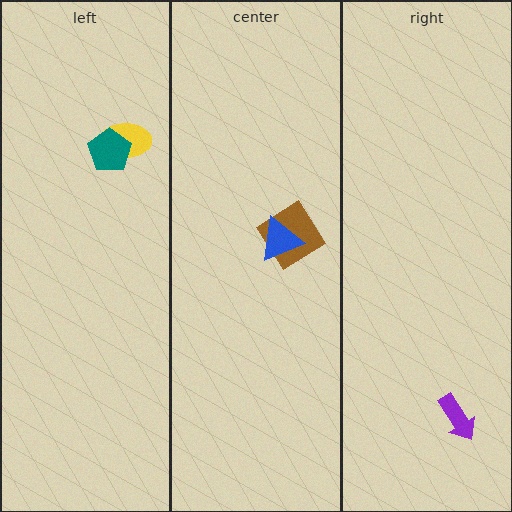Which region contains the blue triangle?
The center region.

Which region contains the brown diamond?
The center region.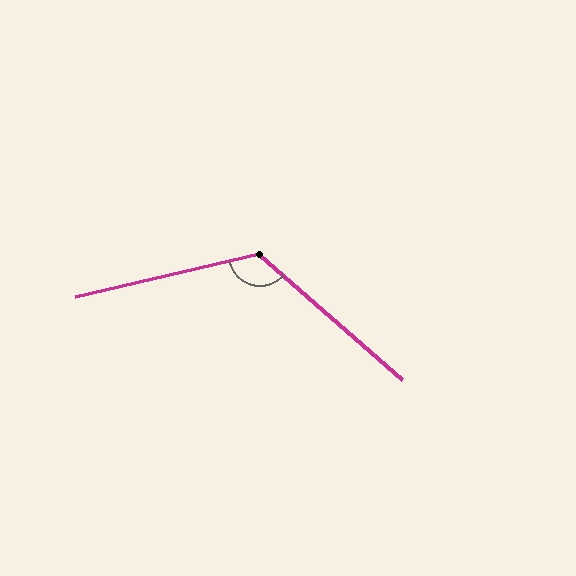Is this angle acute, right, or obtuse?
It is obtuse.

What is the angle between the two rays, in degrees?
Approximately 126 degrees.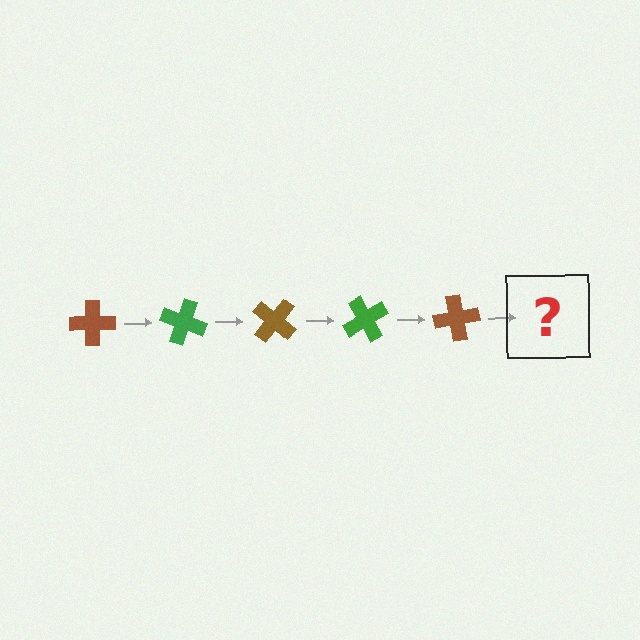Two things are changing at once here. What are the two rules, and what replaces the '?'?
The two rules are that it rotates 20 degrees each step and the color cycles through brown and green. The '?' should be a green cross, rotated 100 degrees from the start.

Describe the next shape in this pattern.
It should be a green cross, rotated 100 degrees from the start.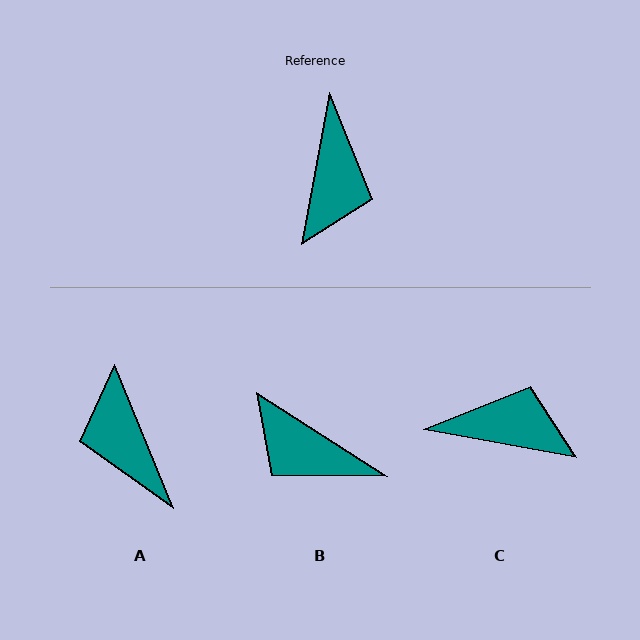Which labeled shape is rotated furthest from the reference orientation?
A, about 147 degrees away.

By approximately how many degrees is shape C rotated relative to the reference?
Approximately 91 degrees counter-clockwise.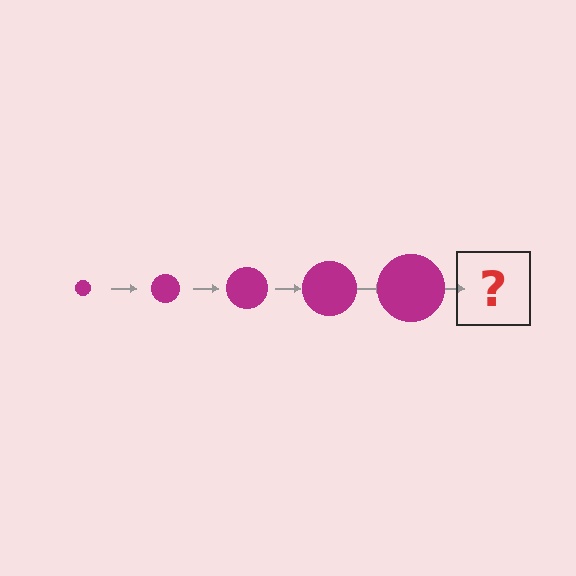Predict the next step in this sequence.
The next step is a magenta circle, larger than the previous one.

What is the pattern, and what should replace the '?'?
The pattern is that the circle gets progressively larger each step. The '?' should be a magenta circle, larger than the previous one.